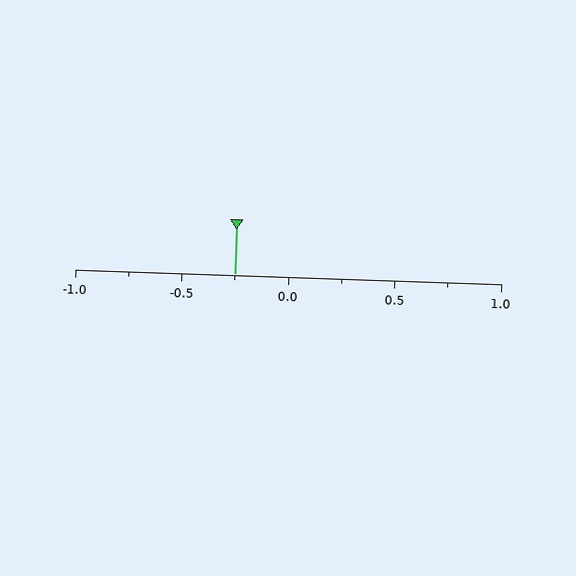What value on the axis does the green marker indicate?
The marker indicates approximately -0.25.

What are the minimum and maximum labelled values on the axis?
The axis runs from -1.0 to 1.0.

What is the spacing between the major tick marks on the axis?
The major ticks are spaced 0.5 apart.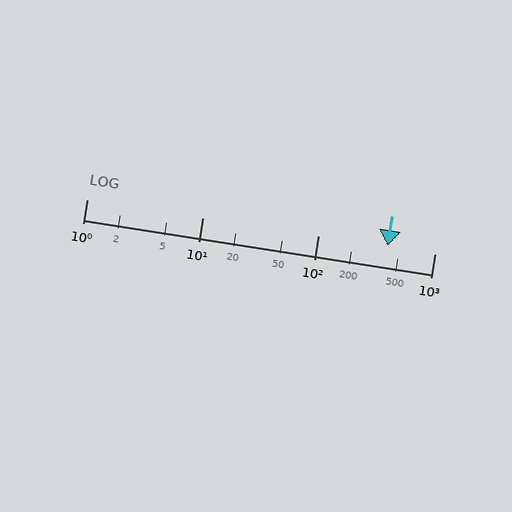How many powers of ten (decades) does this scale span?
The scale spans 3 decades, from 1 to 1000.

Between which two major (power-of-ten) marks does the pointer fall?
The pointer is between 100 and 1000.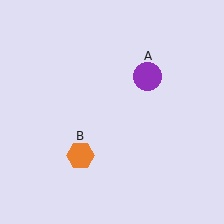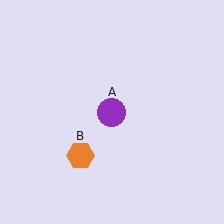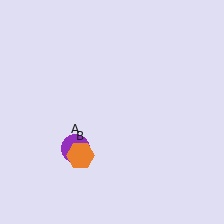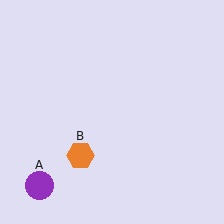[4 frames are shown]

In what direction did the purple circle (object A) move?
The purple circle (object A) moved down and to the left.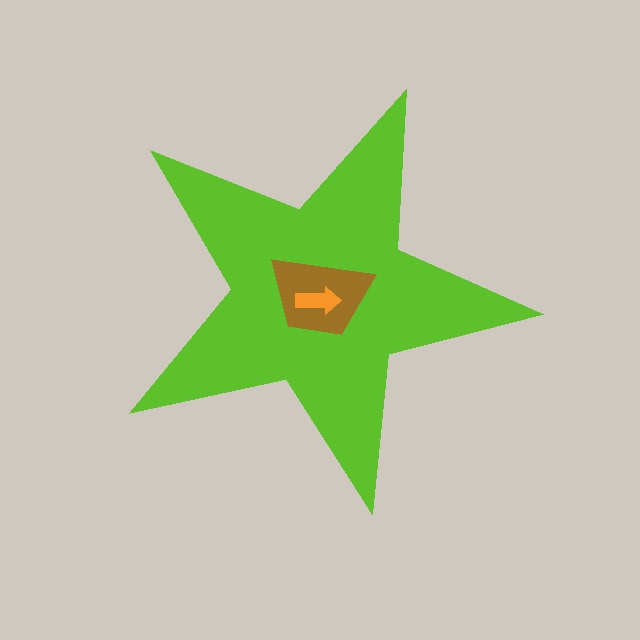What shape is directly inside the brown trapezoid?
The orange arrow.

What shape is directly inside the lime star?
The brown trapezoid.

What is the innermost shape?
The orange arrow.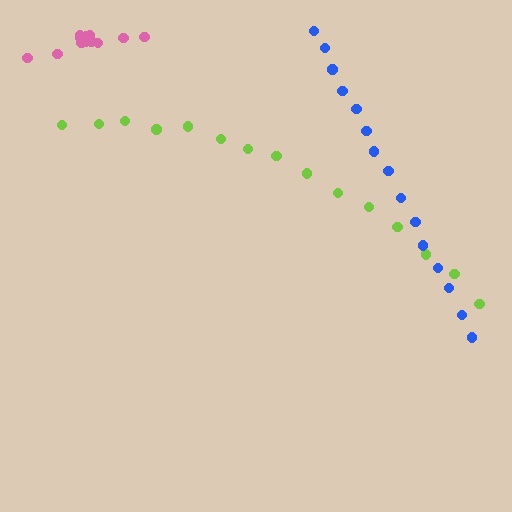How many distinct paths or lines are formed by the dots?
There are 3 distinct paths.